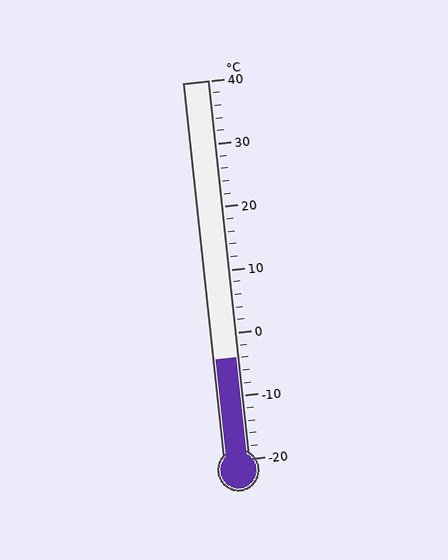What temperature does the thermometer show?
The thermometer shows approximately -4°C.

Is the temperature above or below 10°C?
The temperature is below 10°C.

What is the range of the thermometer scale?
The thermometer scale ranges from -20°C to 40°C.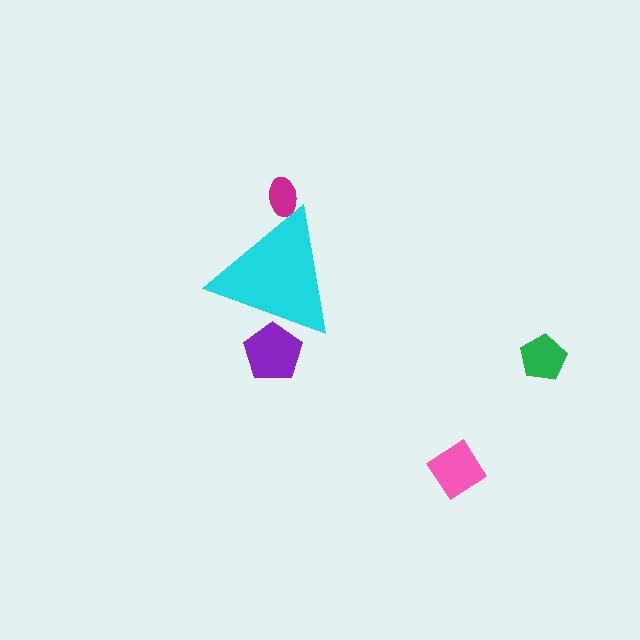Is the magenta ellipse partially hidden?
Yes, the magenta ellipse is partially hidden behind the cyan triangle.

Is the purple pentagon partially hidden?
Yes, the purple pentagon is partially hidden behind the cyan triangle.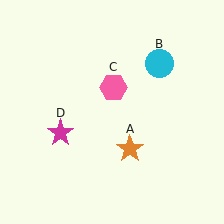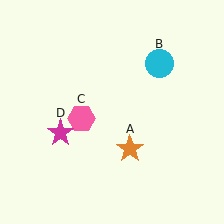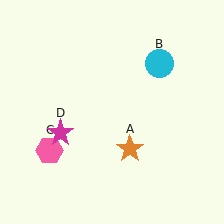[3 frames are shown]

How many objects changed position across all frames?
1 object changed position: pink hexagon (object C).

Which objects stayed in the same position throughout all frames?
Orange star (object A) and cyan circle (object B) and magenta star (object D) remained stationary.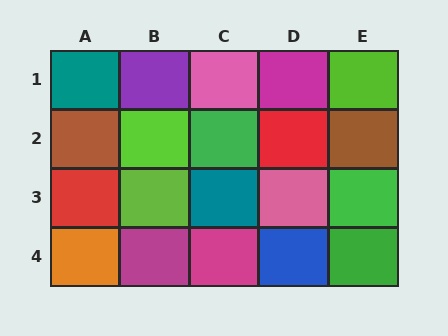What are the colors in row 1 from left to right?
Teal, purple, pink, magenta, lime.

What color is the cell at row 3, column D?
Pink.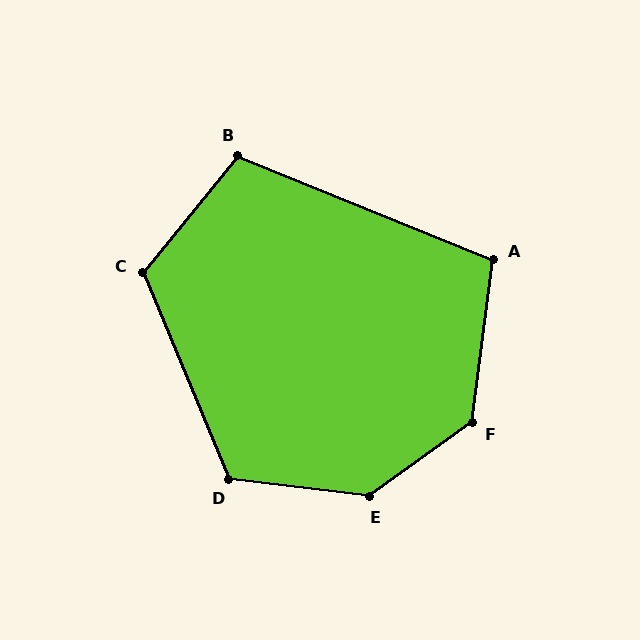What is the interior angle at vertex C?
Approximately 118 degrees (obtuse).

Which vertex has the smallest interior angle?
A, at approximately 105 degrees.